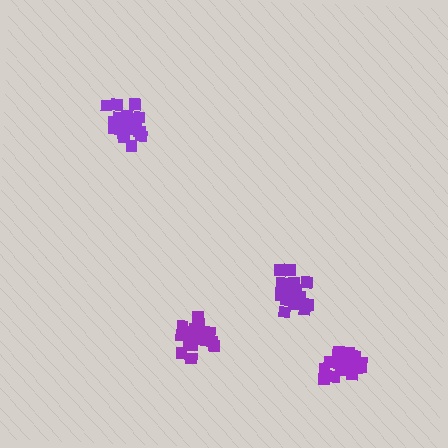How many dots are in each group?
Group 1: 21 dots, Group 2: 20 dots, Group 3: 20 dots, Group 4: 19 dots (80 total).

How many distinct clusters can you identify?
There are 4 distinct clusters.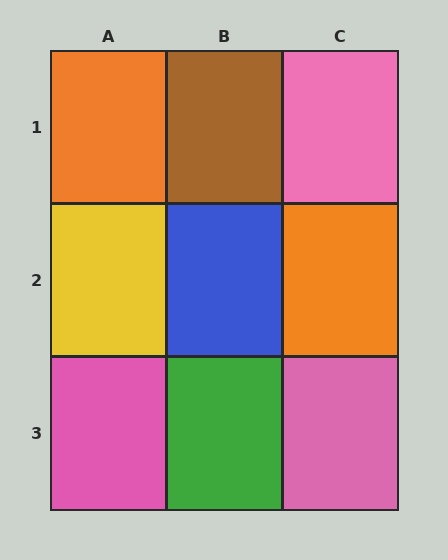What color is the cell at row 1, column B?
Brown.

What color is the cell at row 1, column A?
Orange.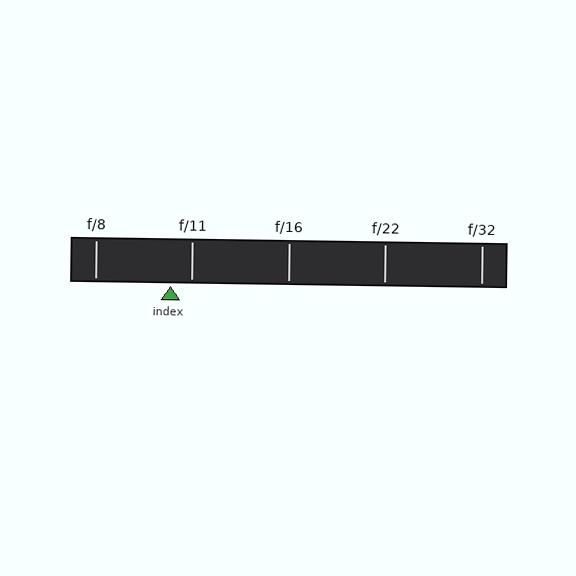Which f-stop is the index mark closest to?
The index mark is closest to f/11.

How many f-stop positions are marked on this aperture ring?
There are 5 f-stop positions marked.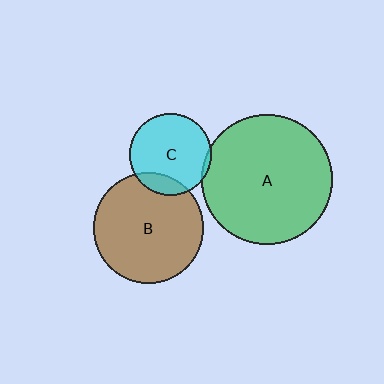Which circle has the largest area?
Circle A (green).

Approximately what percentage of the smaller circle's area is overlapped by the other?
Approximately 5%.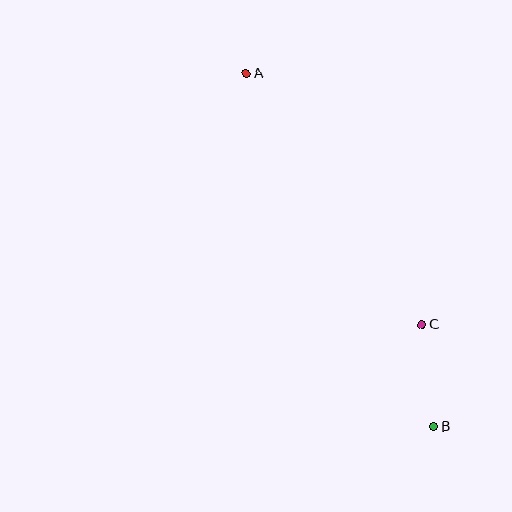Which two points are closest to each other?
Points B and C are closest to each other.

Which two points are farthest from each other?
Points A and B are farthest from each other.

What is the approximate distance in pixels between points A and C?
The distance between A and C is approximately 306 pixels.